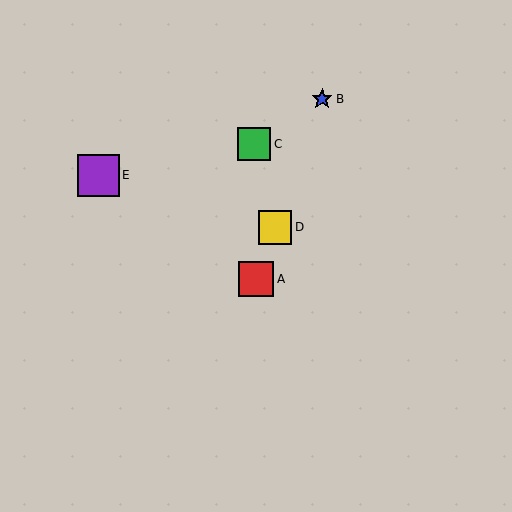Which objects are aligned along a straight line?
Objects A, B, D are aligned along a straight line.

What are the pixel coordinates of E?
Object E is at (99, 175).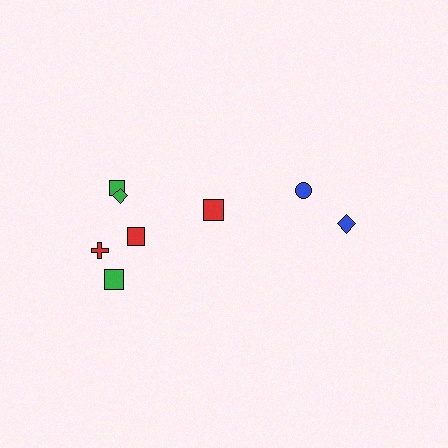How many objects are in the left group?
There are 5 objects.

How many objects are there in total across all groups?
There are 8 objects.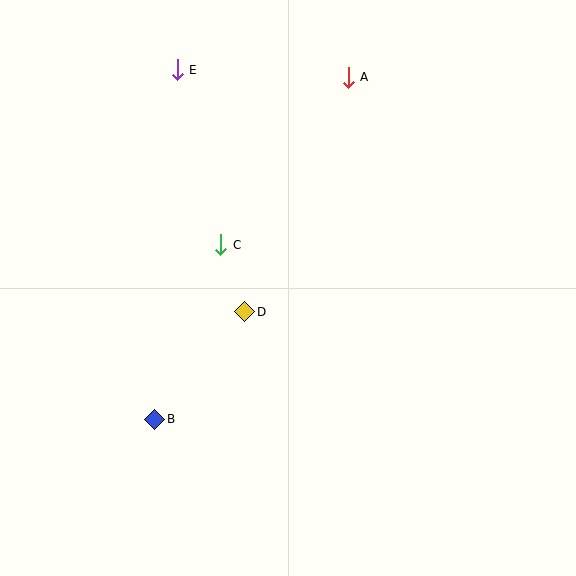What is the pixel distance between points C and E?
The distance between C and E is 180 pixels.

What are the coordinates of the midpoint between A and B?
The midpoint between A and B is at (251, 248).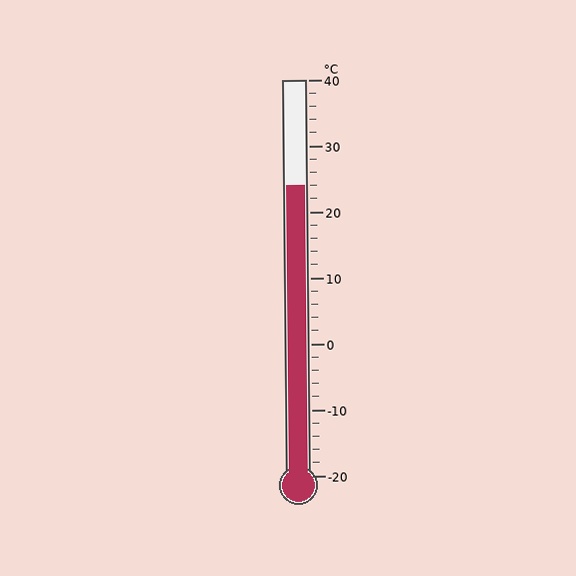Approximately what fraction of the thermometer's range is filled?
The thermometer is filled to approximately 75% of its range.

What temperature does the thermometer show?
The thermometer shows approximately 24°C.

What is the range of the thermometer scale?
The thermometer scale ranges from -20°C to 40°C.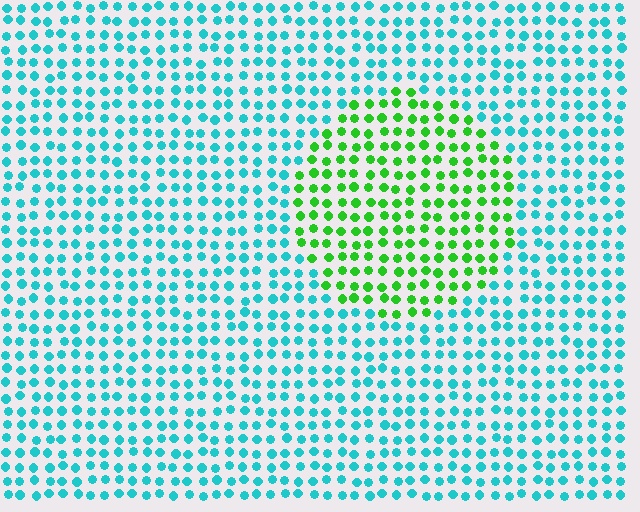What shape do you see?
I see a circle.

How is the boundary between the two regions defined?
The boundary is defined purely by a slight shift in hue (about 61 degrees). Spacing, size, and orientation are identical on both sides.